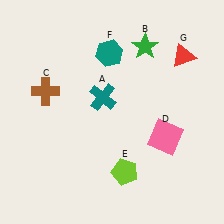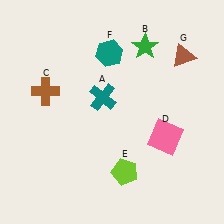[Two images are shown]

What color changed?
The triangle (G) changed from red in Image 1 to brown in Image 2.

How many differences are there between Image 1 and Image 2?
There is 1 difference between the two images.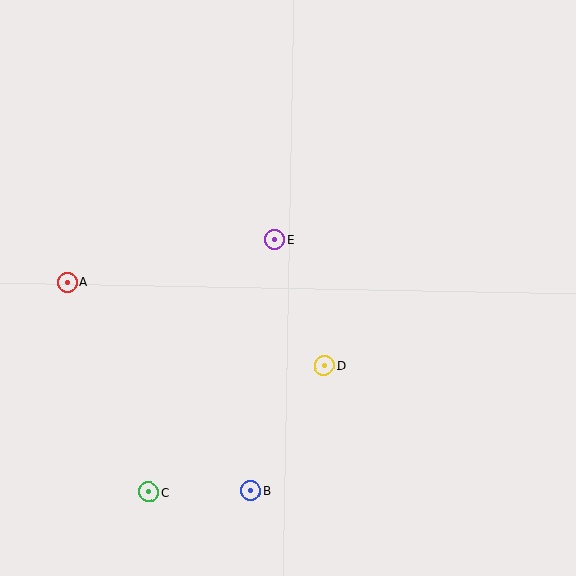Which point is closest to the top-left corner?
Point A is closest to the top-left corner.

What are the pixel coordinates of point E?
Point E is at (275, 239).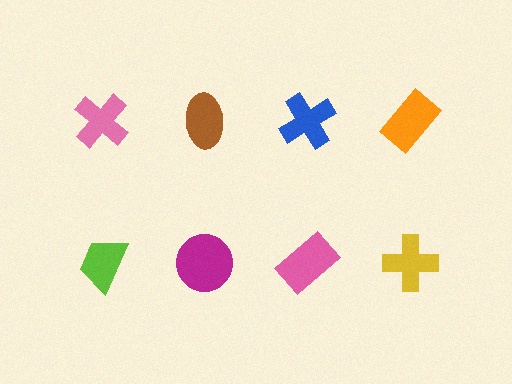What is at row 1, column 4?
An orange rectangle.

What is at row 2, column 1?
A lime trapezoid.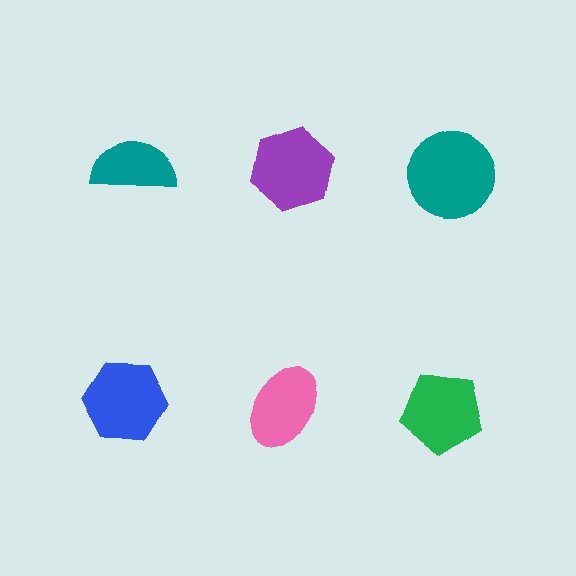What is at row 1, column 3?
A teal circle.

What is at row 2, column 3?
A green pentagon.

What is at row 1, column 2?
A purple hexagon.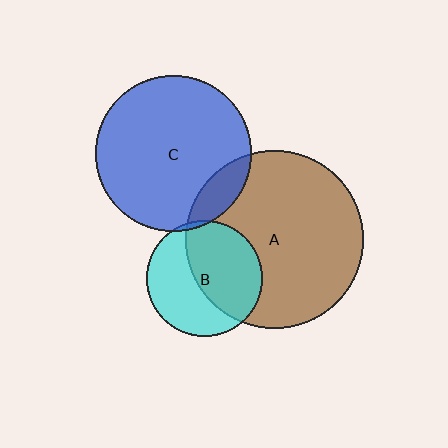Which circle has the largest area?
Circle A (brown).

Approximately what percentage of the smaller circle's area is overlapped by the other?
Approximately 15%.